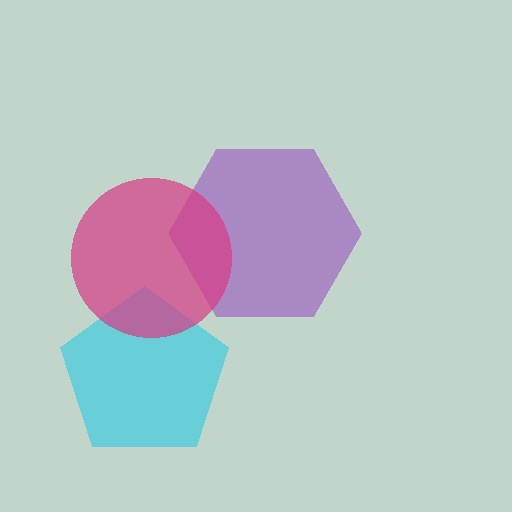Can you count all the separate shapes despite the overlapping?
Yes, there are 3 separate shapes.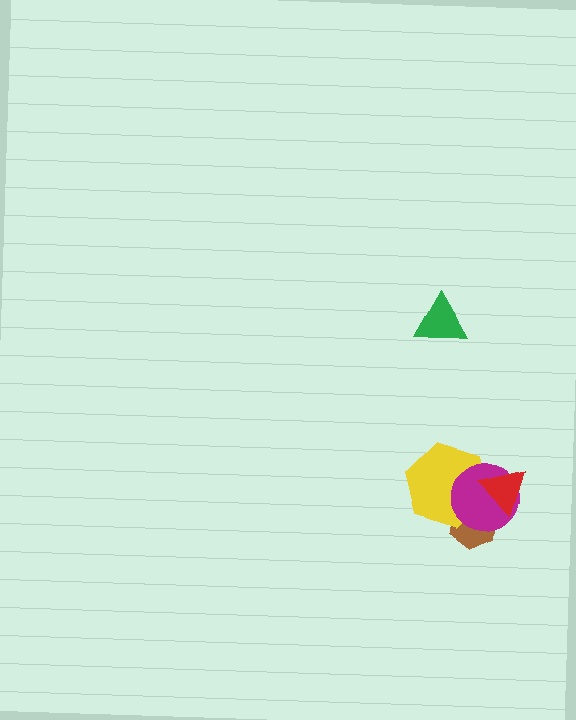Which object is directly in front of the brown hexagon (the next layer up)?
The yellow hexagon is directly in front of the brown hexagon.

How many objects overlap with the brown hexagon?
3 objects overlap with the brown hexagon.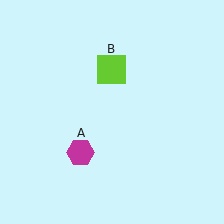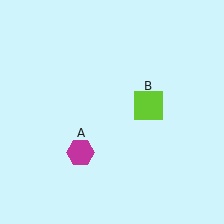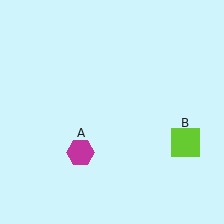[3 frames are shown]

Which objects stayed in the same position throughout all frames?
Magenta hexagon (object A) remained stationary.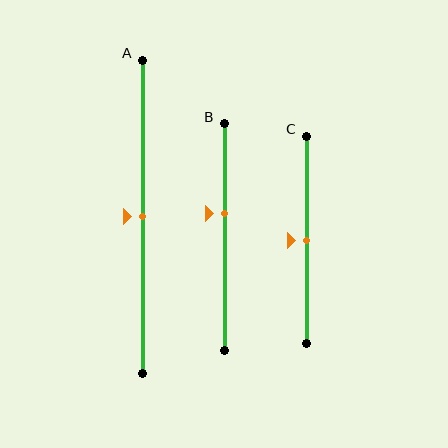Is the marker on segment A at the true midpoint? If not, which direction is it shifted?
Yes, the marker on segment A is at the true midpoint.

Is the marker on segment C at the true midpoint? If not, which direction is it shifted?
Yes, the marker on segment C is at the true midpoint.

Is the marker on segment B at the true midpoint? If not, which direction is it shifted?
No, the marker on segment B is shifted upward by about 10% of the segment length.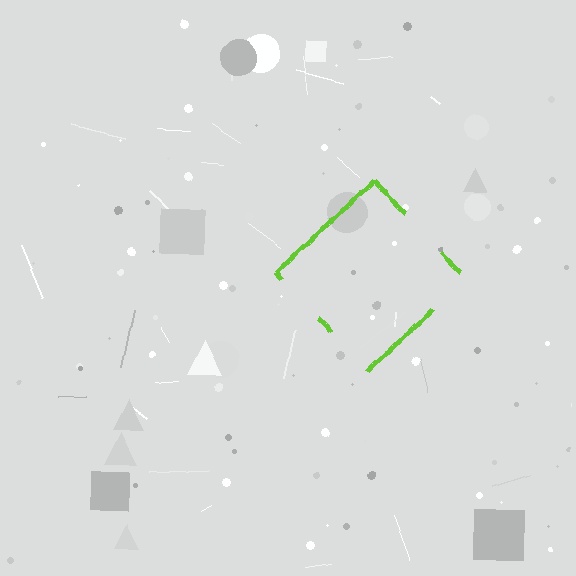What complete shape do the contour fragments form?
The contour fragments form a diamond.